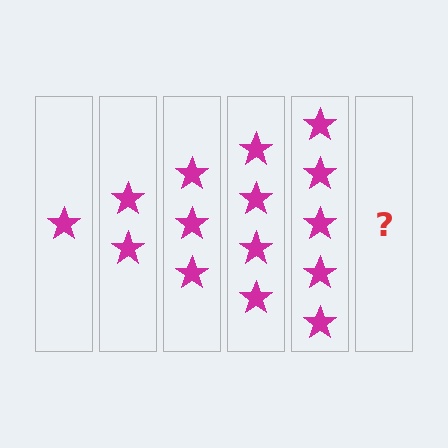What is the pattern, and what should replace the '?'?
The pattern is that each step adds one more star. The '?' should be 6 stars.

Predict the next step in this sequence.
The next step is 6 stars.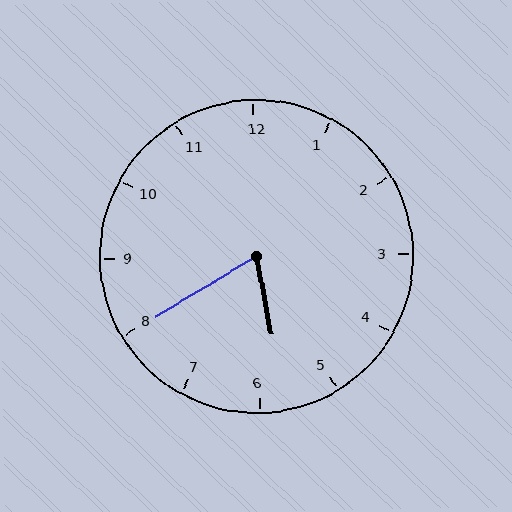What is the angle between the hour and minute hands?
Approximately 70 degrees.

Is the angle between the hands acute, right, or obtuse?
It is acute.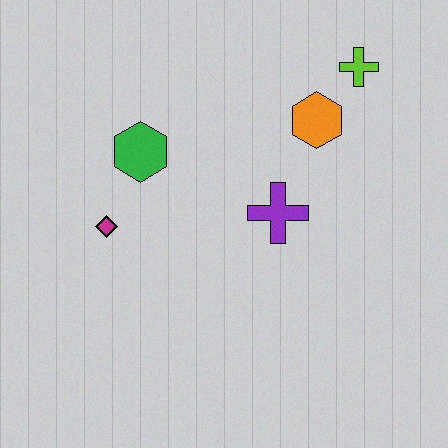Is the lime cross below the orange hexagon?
No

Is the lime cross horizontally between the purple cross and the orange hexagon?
No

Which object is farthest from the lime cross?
The magenta diamond is farthest from the lime cross.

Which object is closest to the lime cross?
The orange hexagon is closest to the lime cross.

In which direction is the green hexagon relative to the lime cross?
The green hexagon is to the left of the lime cross.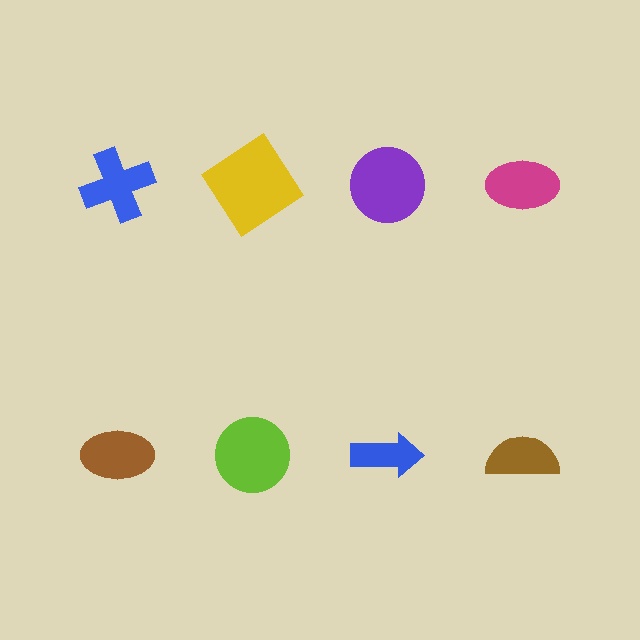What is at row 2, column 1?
A brown ellipse.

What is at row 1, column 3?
A purple circle.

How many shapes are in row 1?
4 shapes.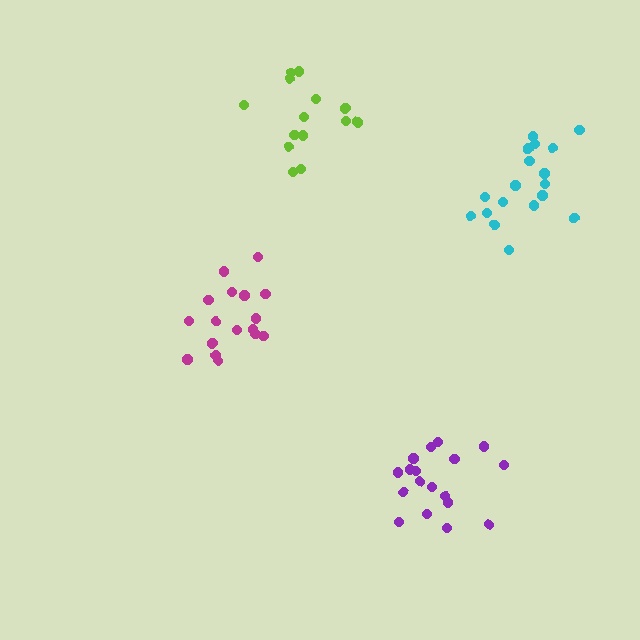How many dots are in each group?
Group 1: 18 dots, Group 2: 18 dots, Group 3: 15 dots, Group 4: 18 dots (69 total).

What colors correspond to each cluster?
The clusters are colored: purple, magenta, lime, cyan.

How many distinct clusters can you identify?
There are 4 distinct clusters.